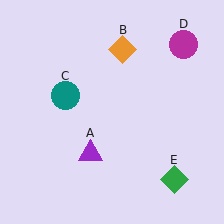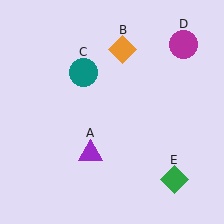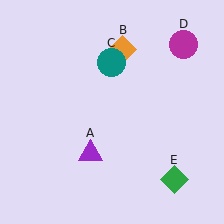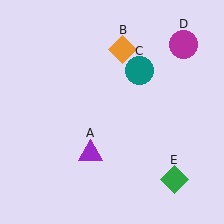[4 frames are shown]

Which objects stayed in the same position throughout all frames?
Purple triangle (object A) and orange diamond (object B) and magenta circle (object D) and green diamond (object E) remained stationary.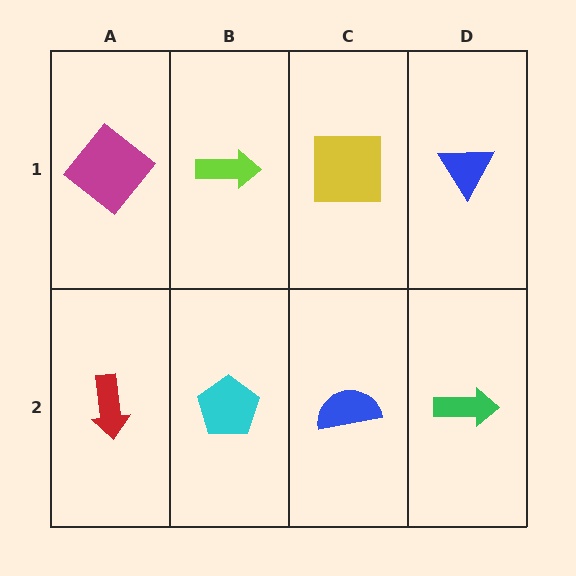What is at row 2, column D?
A green arrow.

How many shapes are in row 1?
4 shapes.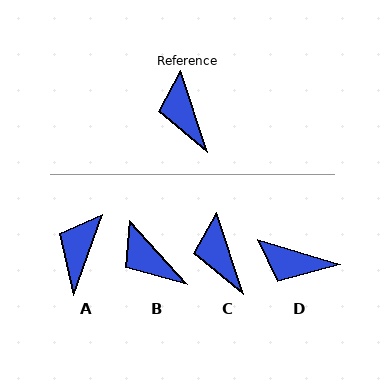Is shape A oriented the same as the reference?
No, it is off by about 38 degrees.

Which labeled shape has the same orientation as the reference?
C.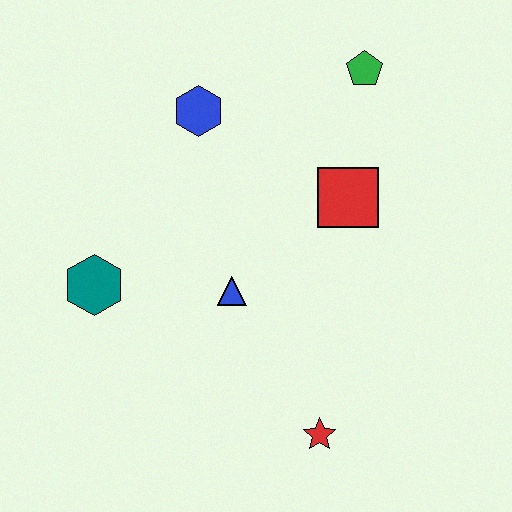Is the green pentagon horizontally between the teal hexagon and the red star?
No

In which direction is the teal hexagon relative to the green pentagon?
The teal hexagon is to the left of the green pentagon.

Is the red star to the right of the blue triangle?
Yes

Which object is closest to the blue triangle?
The teal hexagon is closest to the blue triangle.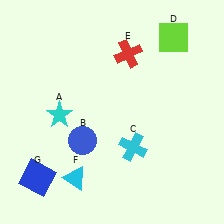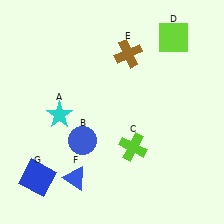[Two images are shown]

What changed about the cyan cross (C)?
In Image 1, C is cyan. In Image 2, it changed to lime.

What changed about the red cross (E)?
In Image 1, E is red. In Image 2, it changed to brown.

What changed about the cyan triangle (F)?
In Image 1, F is cyan. In Image 2, it changed to blue.